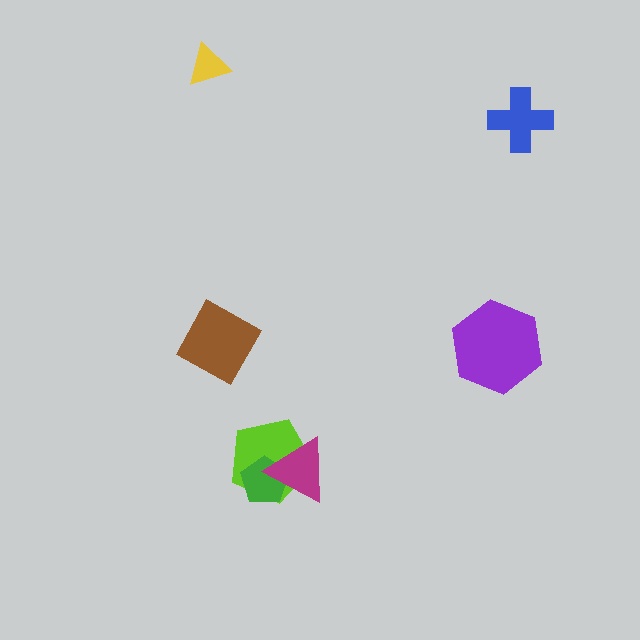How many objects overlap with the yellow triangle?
0 objects overlap with the yellow triangle.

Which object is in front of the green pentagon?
The magenta triangle is in front of the green pentagon.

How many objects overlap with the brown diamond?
0 objects overlap with the brown diamond.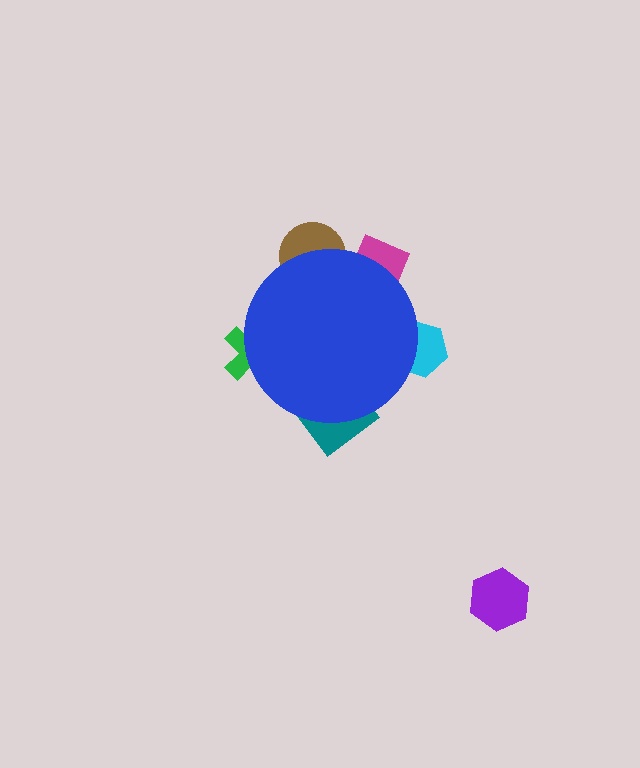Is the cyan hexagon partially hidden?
Yes, the cyan hexagon is partially hidden behind the blue circle.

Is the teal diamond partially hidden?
Yes, the teal diamond is partially hidden behind the blue circle.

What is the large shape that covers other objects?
A blue circle.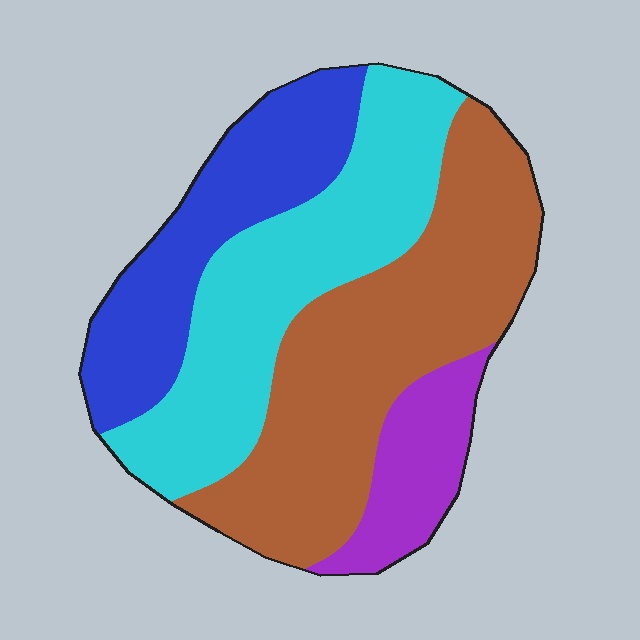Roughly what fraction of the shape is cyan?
Cyan covers around 30% of the shape.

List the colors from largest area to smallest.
From largest to smallest: brown, cyan, blue, purple.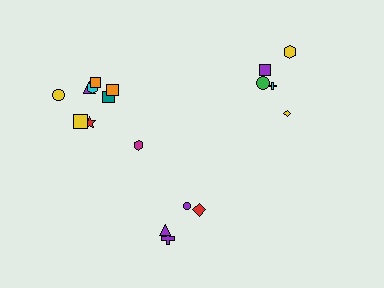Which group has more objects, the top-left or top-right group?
The top-left group.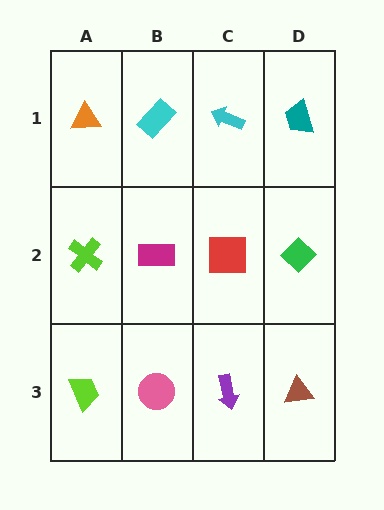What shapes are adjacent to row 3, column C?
A red square (row 2, column C), a pink circle (row 3, column B), a brown triangle (row 3, column D).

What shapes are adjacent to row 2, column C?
A cyan arrow (row 1, column C), a purple arrow (row 3, column C), a magenta rectangle (row 2, column B), a green diamond (row 2, column D).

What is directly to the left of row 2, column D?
A red square.